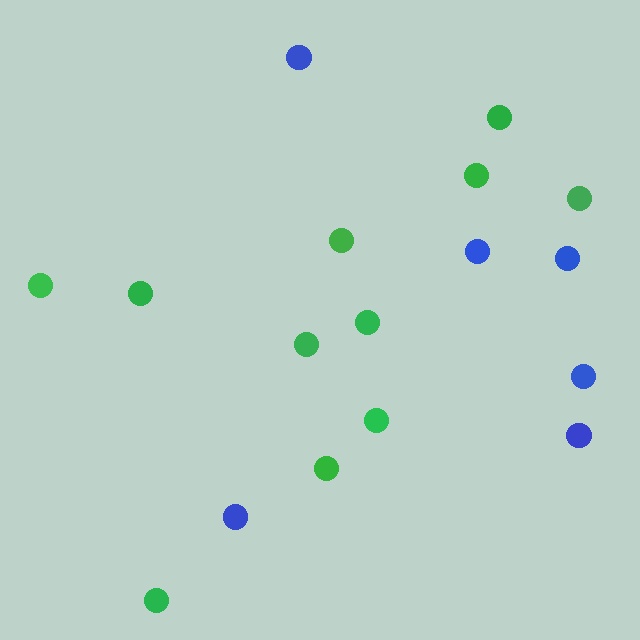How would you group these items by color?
There are 2 groups: one group of green circles (11) and one group of blue circles (6).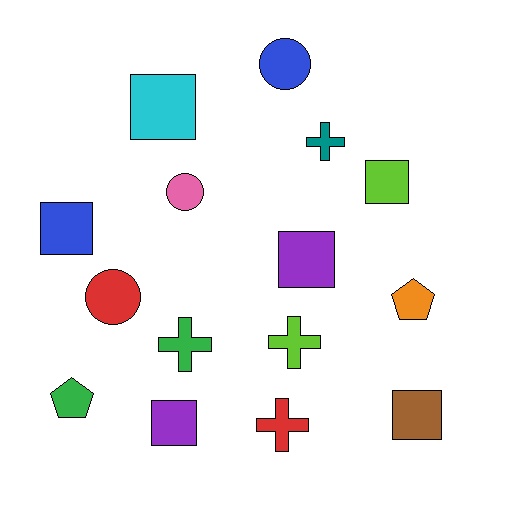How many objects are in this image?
There are 15 objects.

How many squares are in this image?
There are 6 squares.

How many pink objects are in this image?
There is 1 pink object.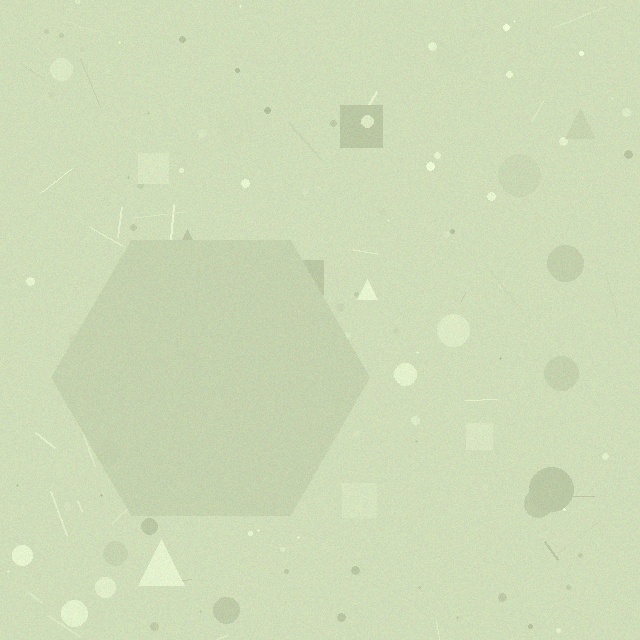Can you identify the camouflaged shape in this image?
The camouflaged shape is a hexagon.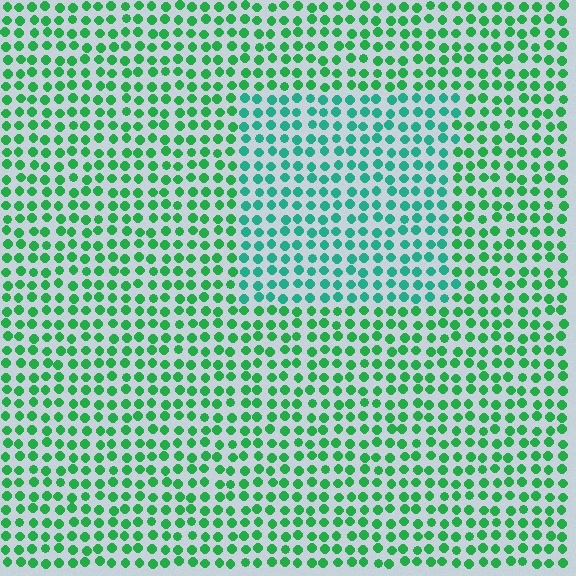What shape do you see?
I see a rectangle.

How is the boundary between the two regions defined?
The boundary is defined purely by a slight shift in hue (about 30 degrees). Spacing, size, and orientation are identical on both sides.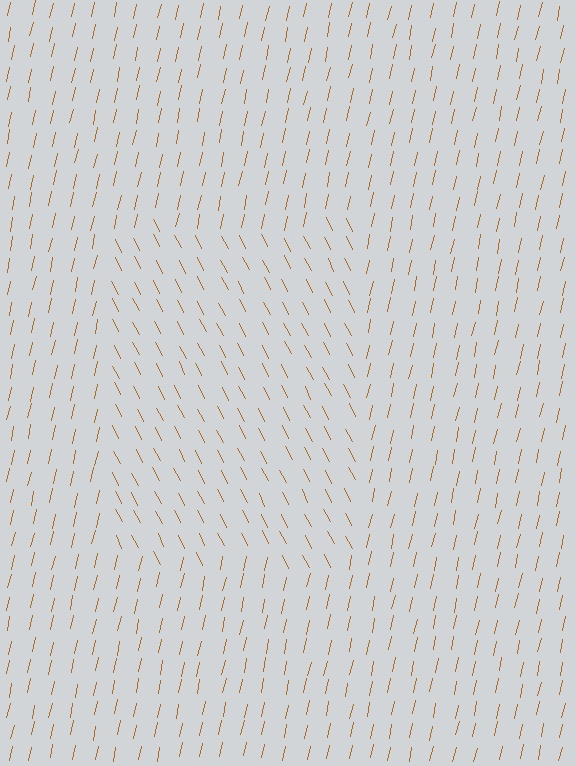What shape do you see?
I see a rectangle.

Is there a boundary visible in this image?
Yes, there is a texture boundary formed by a change in line orientation.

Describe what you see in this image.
The image is filled with small brown line segments. A rectangle region in the image has lines oriented differently from the surrounding lines, creating a visible texture boundary.